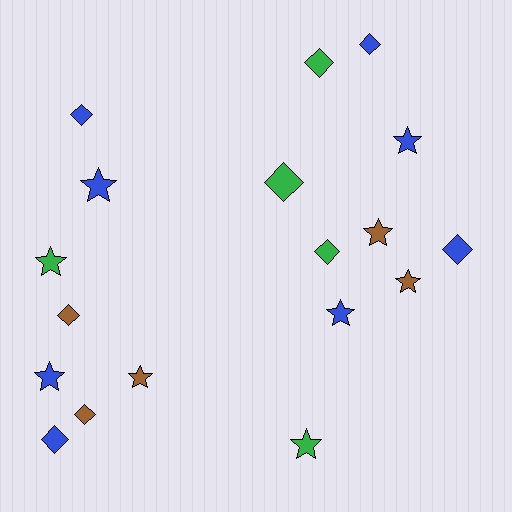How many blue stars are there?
There are 4 blue stars.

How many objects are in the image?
There are 18 objects.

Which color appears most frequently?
Blue, with 8 objects.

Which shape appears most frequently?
Star, with 9 objects.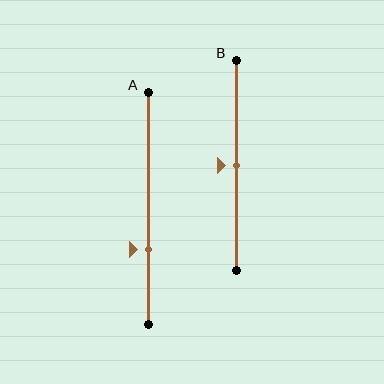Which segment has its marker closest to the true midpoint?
Segment B has its marker closest to the true midpoint.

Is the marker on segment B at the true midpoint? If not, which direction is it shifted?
Yes, the marker on segment B is at the true midpoint.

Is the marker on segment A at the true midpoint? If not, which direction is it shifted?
No, the marker on segment A is shifted downward by about 18% of the segment length.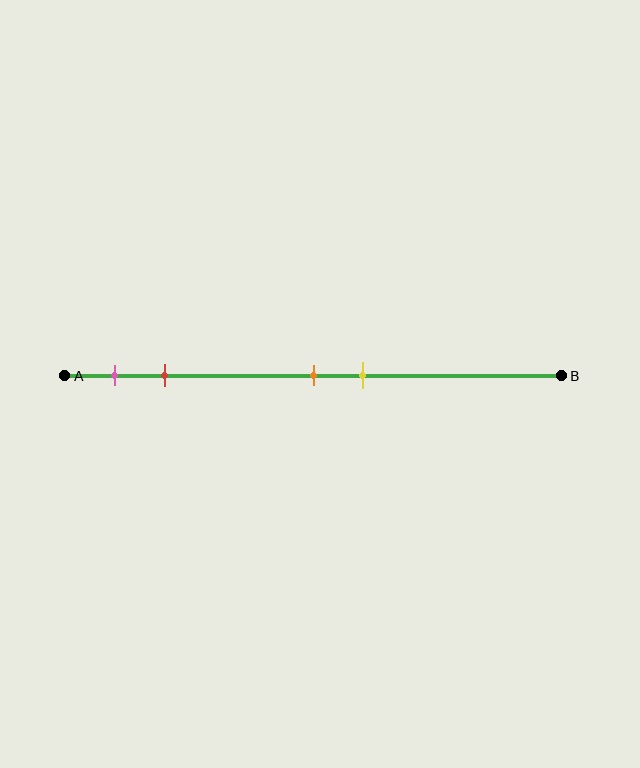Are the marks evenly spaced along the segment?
No, the marks are not evenly spaced.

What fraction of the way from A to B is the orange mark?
The orange mark is approximately 50% (0.5) of the way from A to B.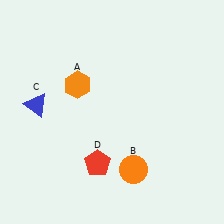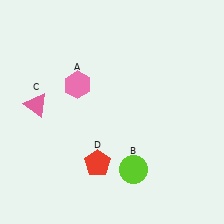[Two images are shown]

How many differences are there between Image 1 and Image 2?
There are 3 differences between the two images.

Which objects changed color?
A changed from orange to pink. B changed from orange to lime. C changed from blue to pink.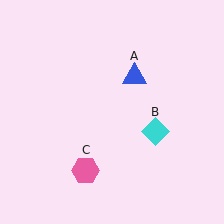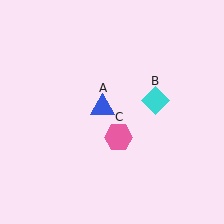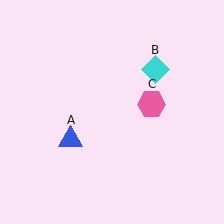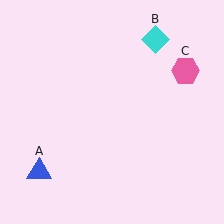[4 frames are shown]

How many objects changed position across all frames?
3 objects changed position: blue triangle (object A), cyan diamond (object B), pink hexagon (object C).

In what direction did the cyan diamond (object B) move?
The cyan diamond (object B) moved up.